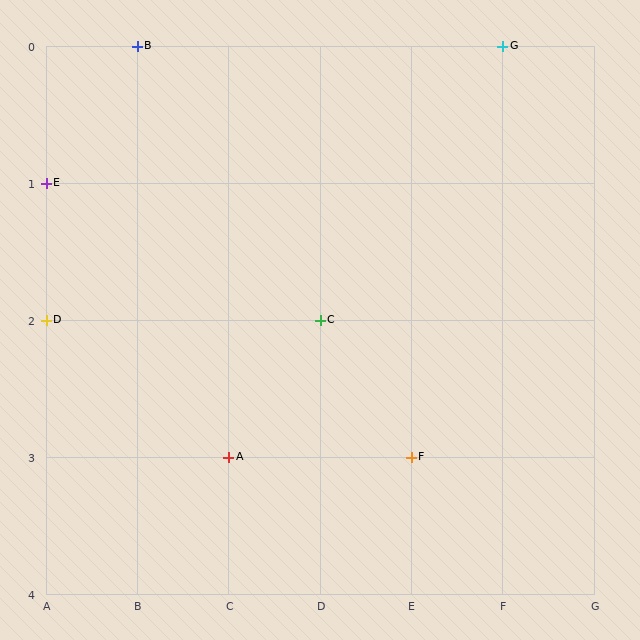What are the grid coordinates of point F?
Point F is at grid coordinates (E, 3).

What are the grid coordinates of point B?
Point B is at grid coordinates (B, 0).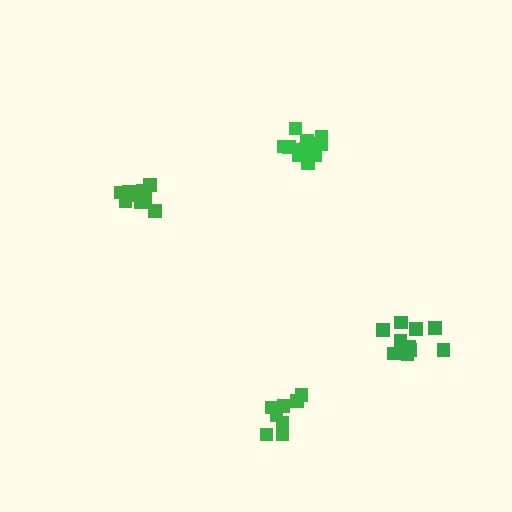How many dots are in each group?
Group 1: 12 dots, Group 2: 8 dots, Group 3: 14 dots, Group 4: 9 dots (43 total).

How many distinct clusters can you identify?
There are 4 distinct clusters.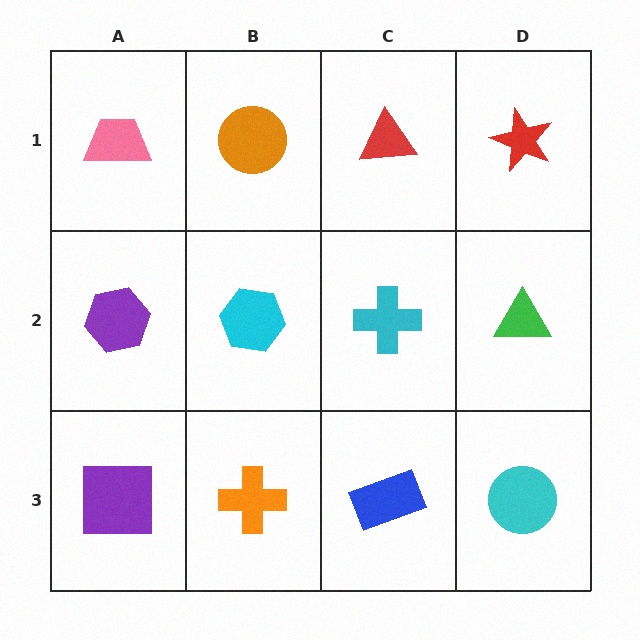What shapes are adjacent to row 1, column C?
A cyan cross (row 2, column C), an orange circle (row 1, column B), a red star (row 1, column D).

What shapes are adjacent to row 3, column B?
A cyan hexagon (row 2, column B), a purple square (row 3, column A), a blue rectangle (row 3, column C).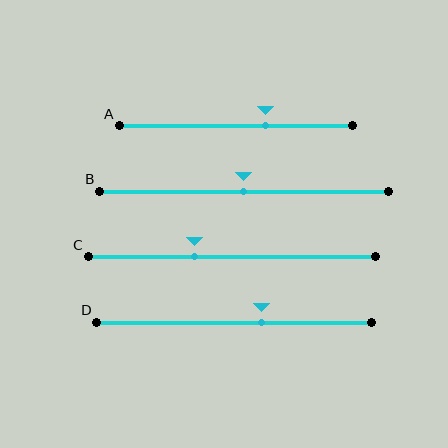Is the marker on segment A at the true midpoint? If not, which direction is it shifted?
No, the marker on segment A is shifted to the right by about 13% of the segment length.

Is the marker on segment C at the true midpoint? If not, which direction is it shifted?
No, the marker on segment C is shifted to the left by about 13% of the segment length.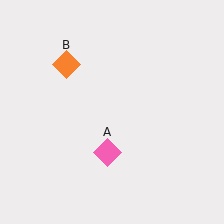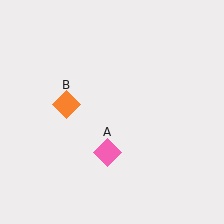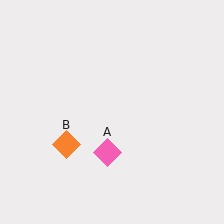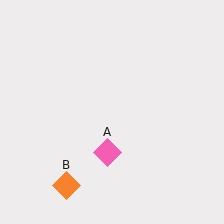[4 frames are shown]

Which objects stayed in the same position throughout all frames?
Pink diamond (object A) remained stationary.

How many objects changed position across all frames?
1 object changed position: orange diamond (object B).